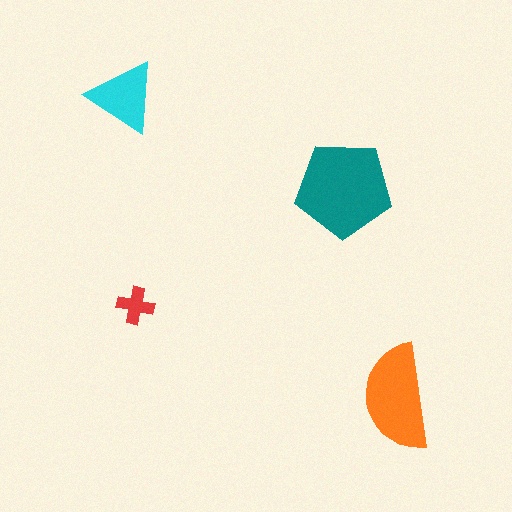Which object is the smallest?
The red cross.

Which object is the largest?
The teal pentagon.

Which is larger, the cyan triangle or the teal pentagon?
The teal pentagon.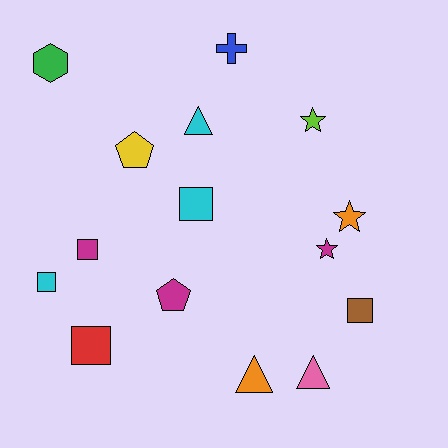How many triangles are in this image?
There are 3 triangles.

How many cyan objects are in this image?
There are 3 cyan objects.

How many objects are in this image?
There are 15 objects.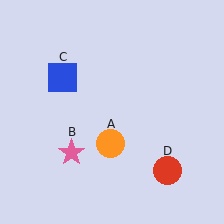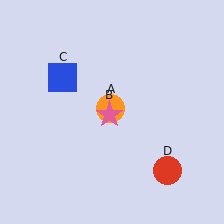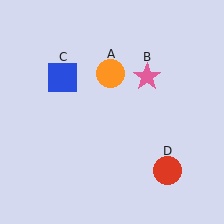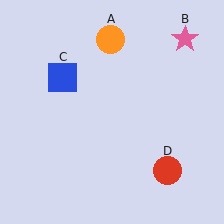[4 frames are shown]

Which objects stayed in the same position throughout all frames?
Blue square (object C) and red circle (object D) remained stationary.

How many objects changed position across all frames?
2 objects changed position: orange circle (object A), pink star (object B).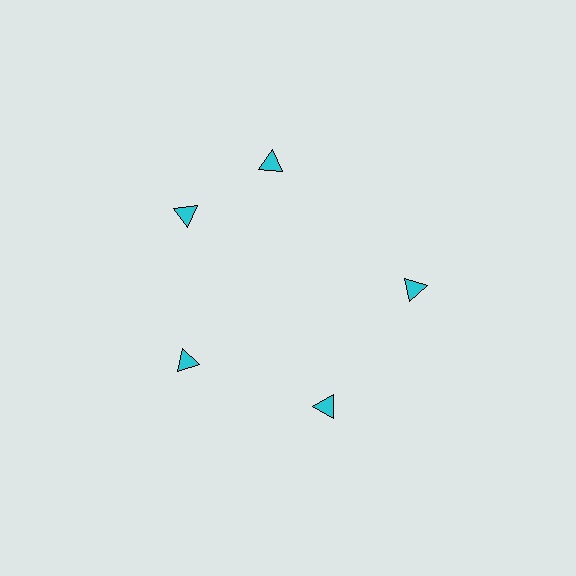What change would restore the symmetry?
The symmetry would be restored by rotating it back into even spacing with its neighbors so that all 5 triangles sit at equal angles and equal distance from the center.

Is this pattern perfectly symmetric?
No. The 5 cyan triangles are arranged in a ring, but one element near the 1 o'clock position is rotated out of alignment along the ring, breaking the 5-fold rotational symmetry.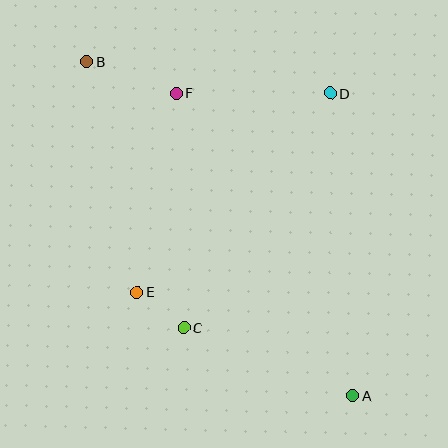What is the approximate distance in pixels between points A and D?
The distance between A and D is approximately 303 pixels.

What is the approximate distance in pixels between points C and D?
The distance between C and D is approximately 277 pixels.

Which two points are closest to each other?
Points C and E are closest to each other.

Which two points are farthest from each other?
Points A and B are farthest from each other.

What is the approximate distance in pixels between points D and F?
The distance between D and F is approximately 154 pixels.